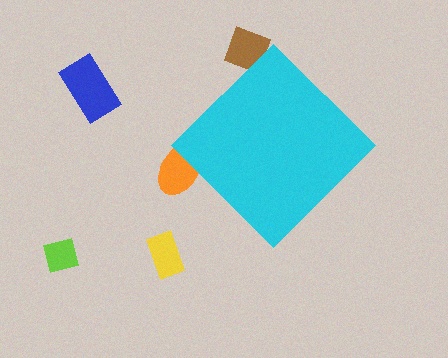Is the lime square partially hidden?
No, the lime square is fully visible.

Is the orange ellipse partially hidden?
Yes, the orange ellipse is partially hidden behind the cyan diamond.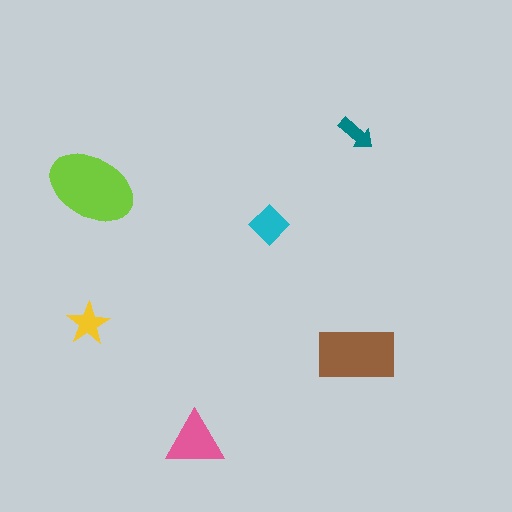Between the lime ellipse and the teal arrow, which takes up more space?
The lime ellipse.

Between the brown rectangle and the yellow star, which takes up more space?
The brown rectangle.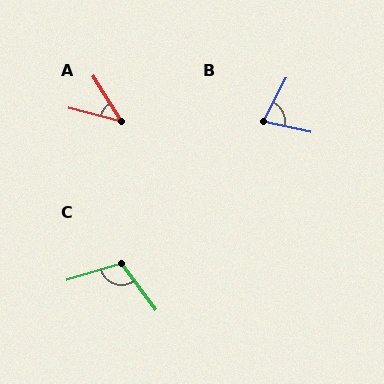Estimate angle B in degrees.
Approximately 75 degrees.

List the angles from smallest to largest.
A (44°), B (75°), C (110°).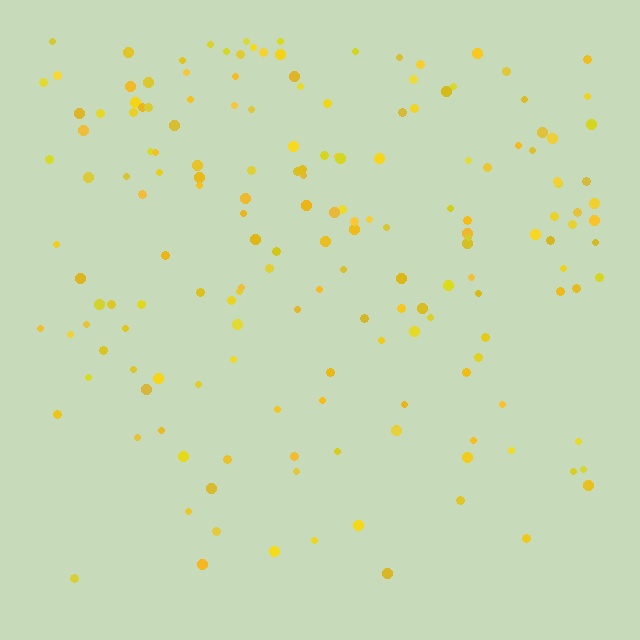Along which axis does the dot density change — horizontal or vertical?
Vertical.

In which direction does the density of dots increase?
From bottom to top, with the top side densest.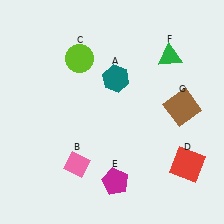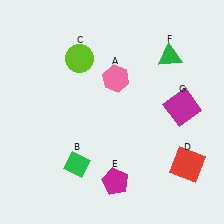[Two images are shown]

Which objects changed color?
A changed from teal to pink. B changed from pink to green. G changed from brown to magenta.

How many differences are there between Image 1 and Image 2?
There are 3 differences between the two images.